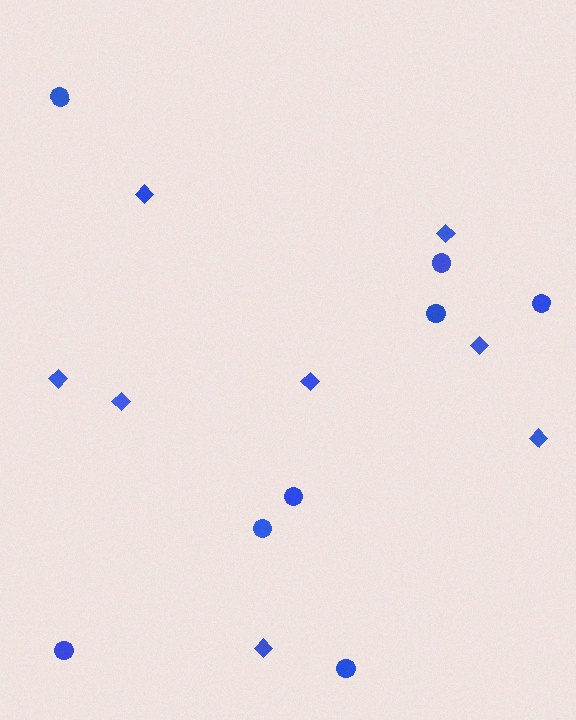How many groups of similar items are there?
There are 2 groups: one group of diamonds (8) and one group of circles (8).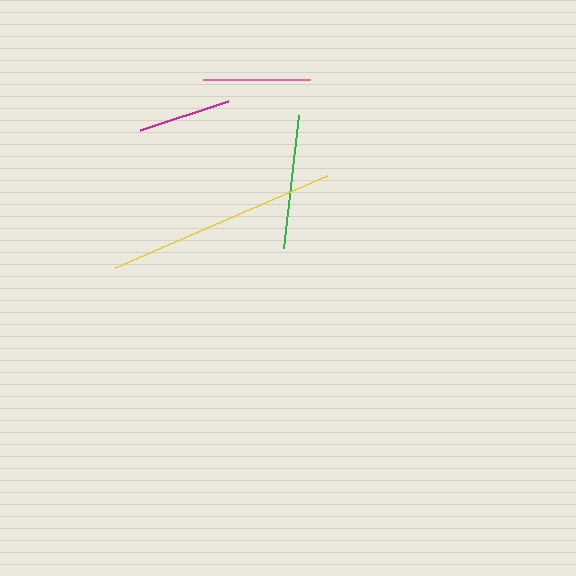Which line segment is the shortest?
The magenta line is the shortest at approximately 93 pixels.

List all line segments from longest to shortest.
From longest to shortest: yellow, green, pink, magenta.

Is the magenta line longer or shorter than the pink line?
The pink line is longer than the magenta line.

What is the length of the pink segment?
The pink segment is approximately 107 pixels long.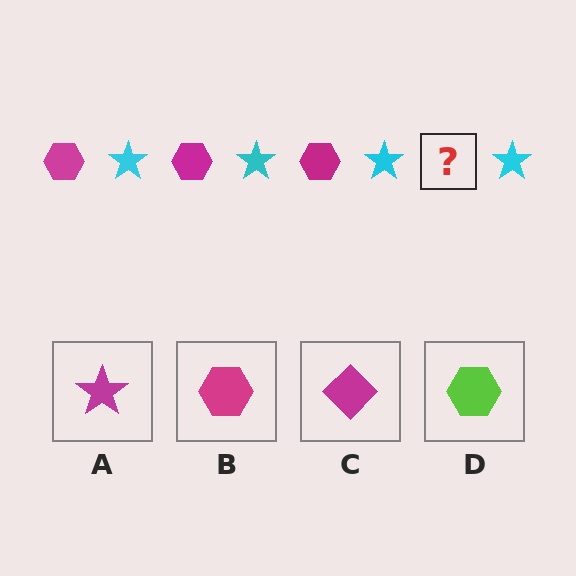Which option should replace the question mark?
Option B.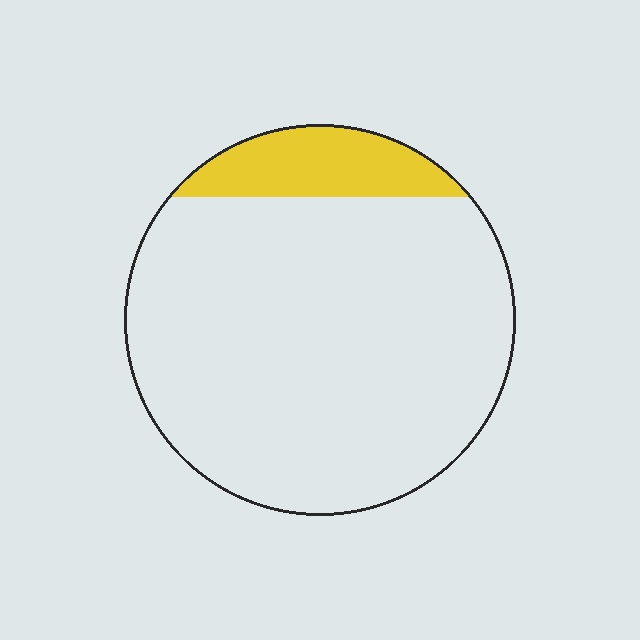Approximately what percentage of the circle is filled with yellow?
Approximately 15%.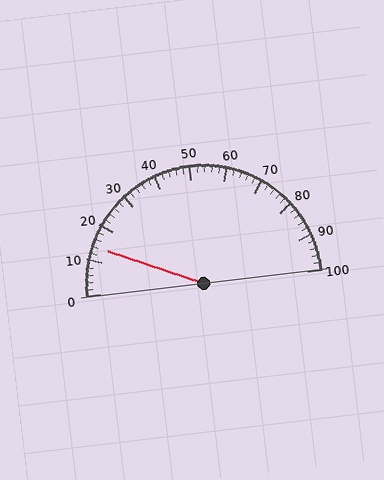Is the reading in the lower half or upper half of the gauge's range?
The reading is in the lower half of the range (0 to 100).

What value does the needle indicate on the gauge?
The needle indicates approximately 14.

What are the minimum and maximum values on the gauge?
The gauge ranges from 0 to 100.